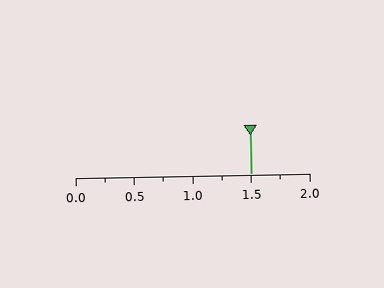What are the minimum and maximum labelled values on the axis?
The axis runs from 0.0 to 2.0.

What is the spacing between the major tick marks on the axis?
The major ticks are spaced 0.5 apart.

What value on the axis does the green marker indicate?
The marker indicates approximately 1.5.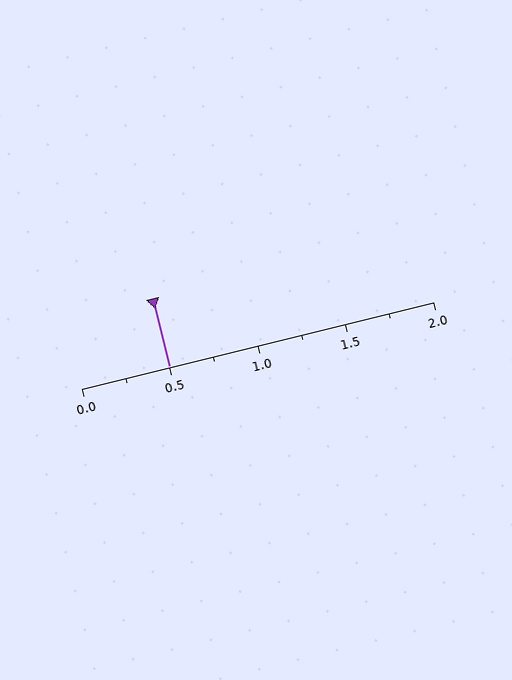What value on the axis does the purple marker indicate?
The marker indicates approximately 0.5.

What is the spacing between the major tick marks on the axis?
The major ticks are spaced 0.5 apart.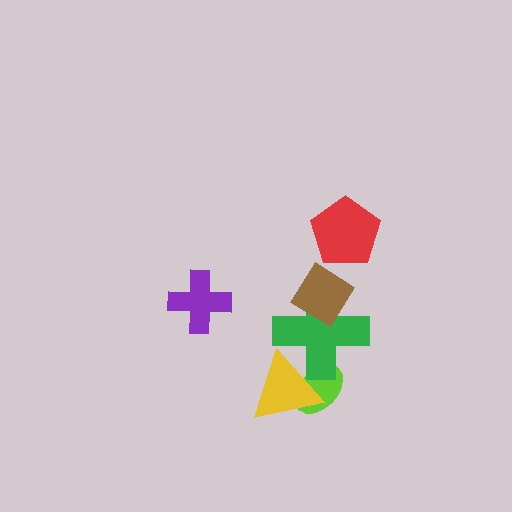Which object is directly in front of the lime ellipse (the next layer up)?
The green cross is directly in front of the lime ellipse.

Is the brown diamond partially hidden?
No, no other shape covers it.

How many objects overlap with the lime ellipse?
2 objects overlap with the lime ellipse.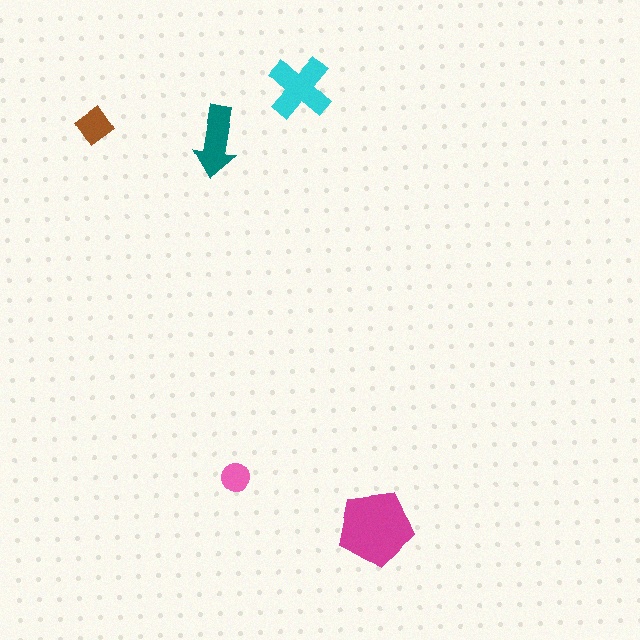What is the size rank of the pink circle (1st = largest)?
5th.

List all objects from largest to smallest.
The magenta pentagon, the cyan cross, the teal arrow, the brown diamond, the pink circle.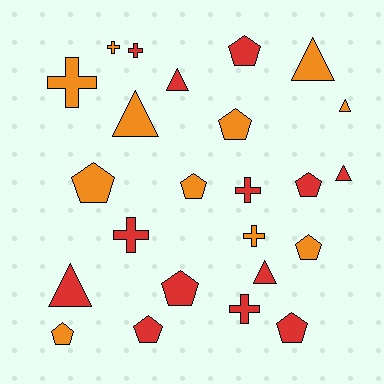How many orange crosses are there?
There are 3 orange crosses.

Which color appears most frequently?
Red, with 13 objects.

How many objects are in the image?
There are 24 objects.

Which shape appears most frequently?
Pentagon, with 10 objects.